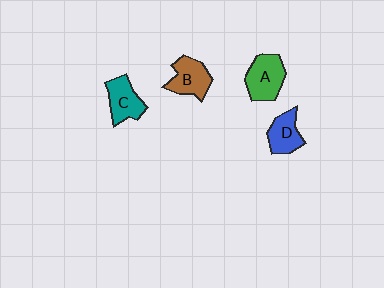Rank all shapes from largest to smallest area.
From largest to smallest: A (green), B (brown), C (teal), D (blue).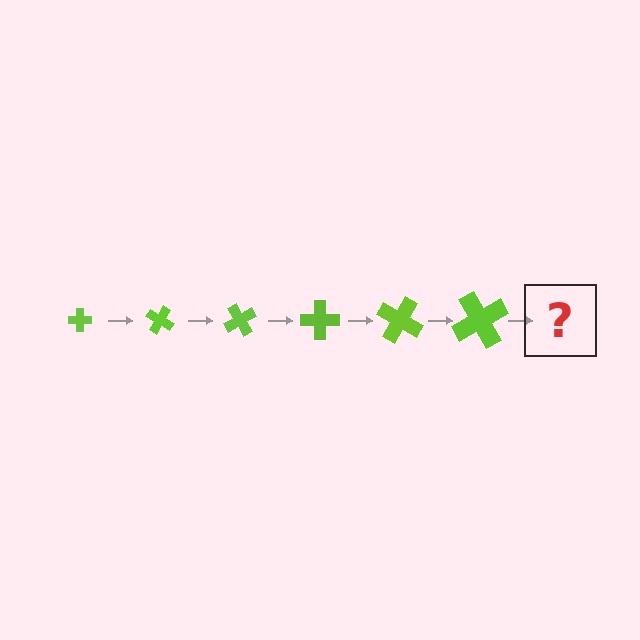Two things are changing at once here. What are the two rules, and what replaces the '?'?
The two rules are that the cross grows larger each step and it rotates 30 degrees each step. The '?' should be a cross, larger than the previous one and rotated 180 degrees from the start.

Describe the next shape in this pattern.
It should be a cross, larger than the previous one and rotated 180 degrees from the start.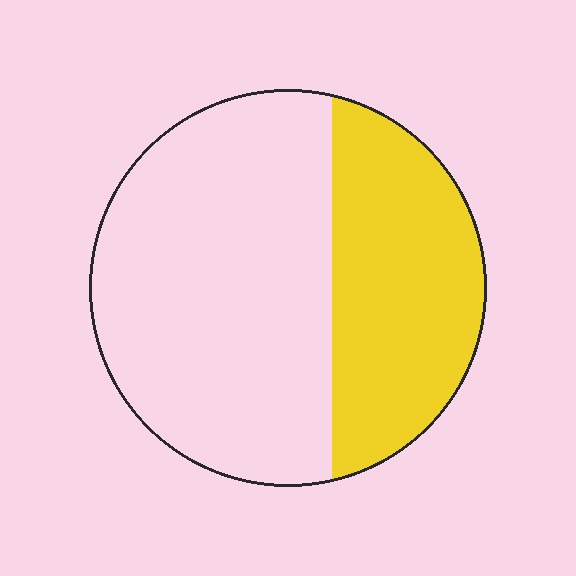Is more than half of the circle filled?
No.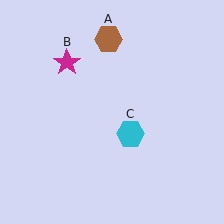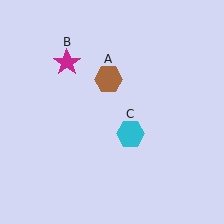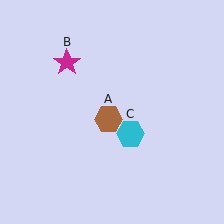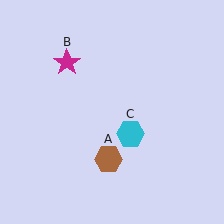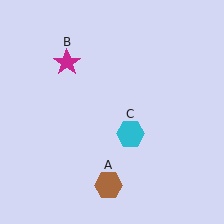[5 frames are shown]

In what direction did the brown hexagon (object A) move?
The brown hexagon (object A) moved down.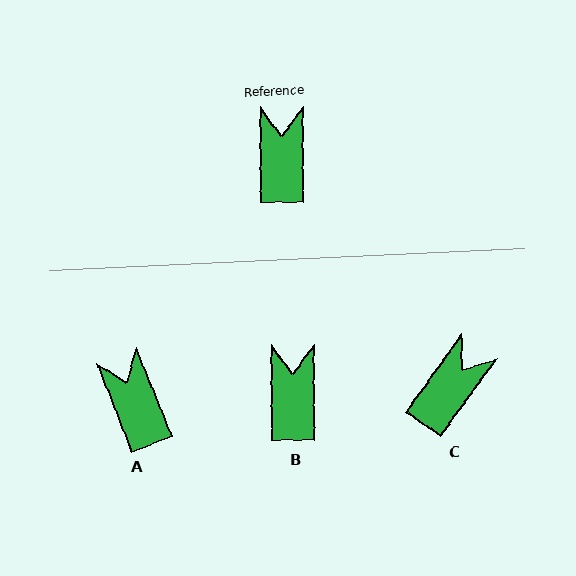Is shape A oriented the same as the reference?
No, it is off by about 22 degrees.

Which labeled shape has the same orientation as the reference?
B.